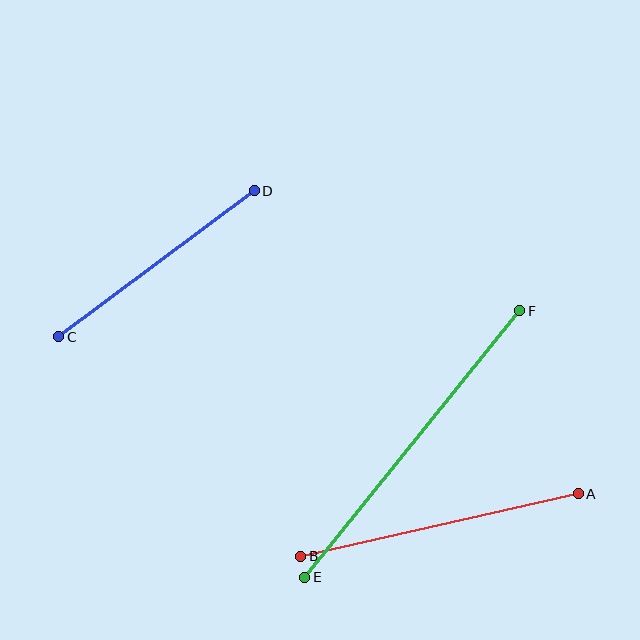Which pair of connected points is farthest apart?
Points E and F are farthest apart.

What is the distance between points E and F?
The distance is approximately 342 pixels.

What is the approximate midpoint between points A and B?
The midpoint is at approximately (440, 525) pixels.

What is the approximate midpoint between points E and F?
The midpoint is at approximately (412, 444) pixels.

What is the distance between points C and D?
The distance is approximately 244 pixels.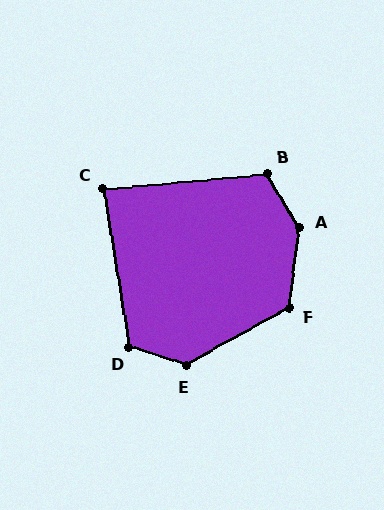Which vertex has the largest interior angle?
A, at approximately 142 degrees.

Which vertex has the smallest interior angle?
C, at approximately 86 degrees.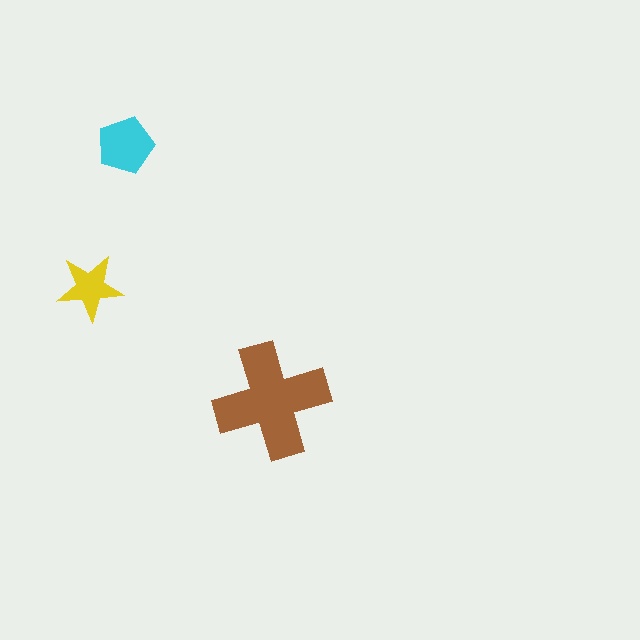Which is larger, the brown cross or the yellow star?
The brown cross.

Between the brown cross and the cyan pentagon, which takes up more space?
The brown cross.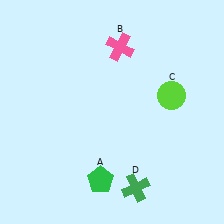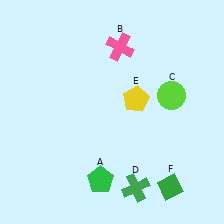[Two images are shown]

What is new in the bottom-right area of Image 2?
A green diamond (F) was added in the bottom-right area of Image 2.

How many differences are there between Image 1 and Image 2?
There are 2 differences between the two images.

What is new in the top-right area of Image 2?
A yellow pentagon (E) was added in the top-right area of Image 2.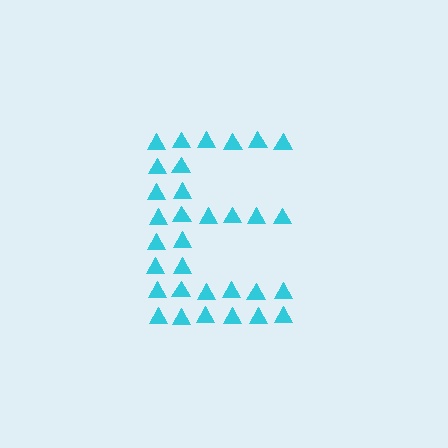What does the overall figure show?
The overall figure shows the letter E.